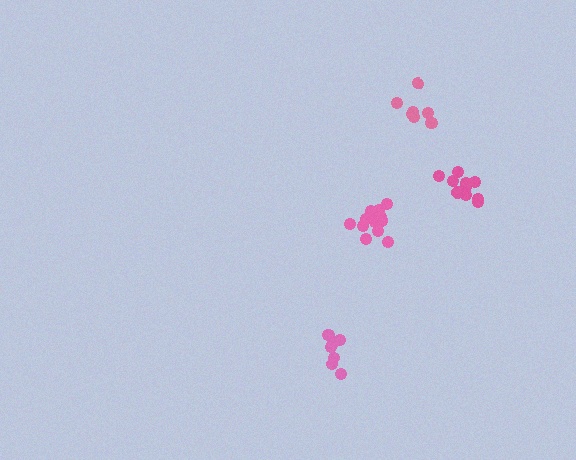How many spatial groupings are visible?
There are 4 spatial groupings.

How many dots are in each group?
Group 1: 8 dots, Group 2: 10 dots, Group 3: 7 dots, Group 4: 13 dots (38 total).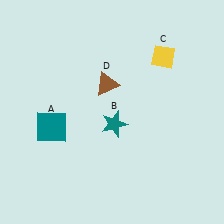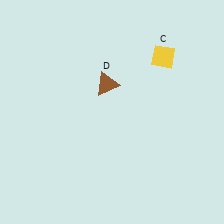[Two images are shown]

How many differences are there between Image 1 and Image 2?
There are 2 differences between the two images.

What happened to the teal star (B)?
The teal star (B) was removed in Image 2. It was in the bottom-right area of Image 1.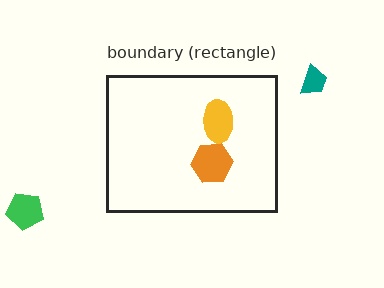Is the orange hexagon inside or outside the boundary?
Inside.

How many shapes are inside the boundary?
2 inside, 2 outside.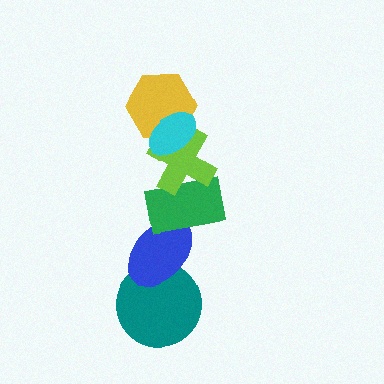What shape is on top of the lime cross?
The yellow hexagon is on top of the lime cross.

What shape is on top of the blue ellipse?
The green rectangle is on top of the blue ellipse.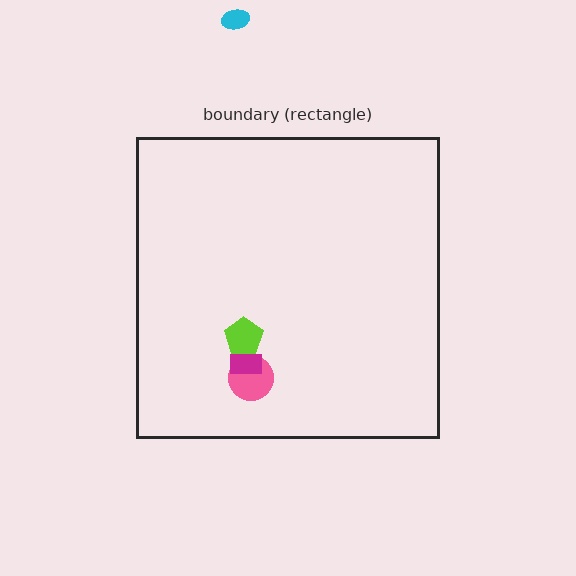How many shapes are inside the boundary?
3 inside, 1 outside.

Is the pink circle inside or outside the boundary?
Inside.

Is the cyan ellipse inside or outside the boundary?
Outside.